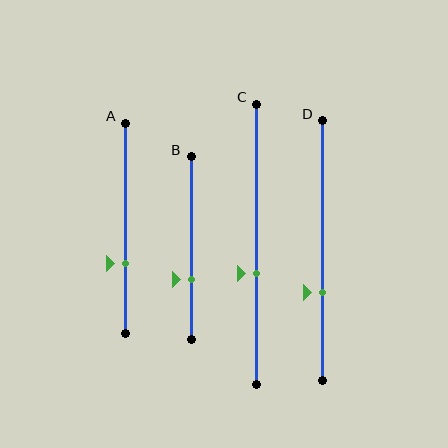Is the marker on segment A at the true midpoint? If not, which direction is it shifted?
No, the marker on segment A is shifted downward by about 17% of the segment length.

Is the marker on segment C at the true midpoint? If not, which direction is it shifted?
No, the marker on segment C is shifted downward by about 11% of the segment length.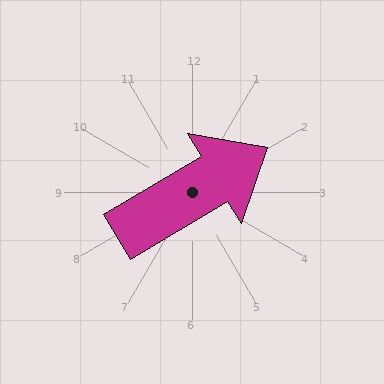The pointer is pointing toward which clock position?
Roughly 2 o'clock.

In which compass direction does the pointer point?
Northeast.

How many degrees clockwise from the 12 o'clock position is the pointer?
Approximately 59 degrees.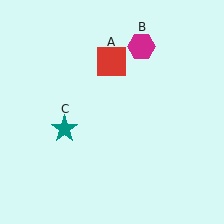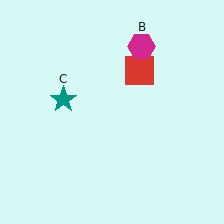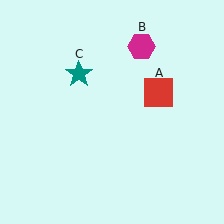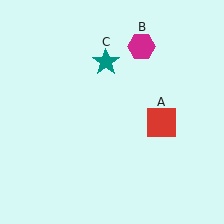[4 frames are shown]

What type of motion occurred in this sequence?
The red square (object A), teal star (object C) rotated clockwise around the center of the scene.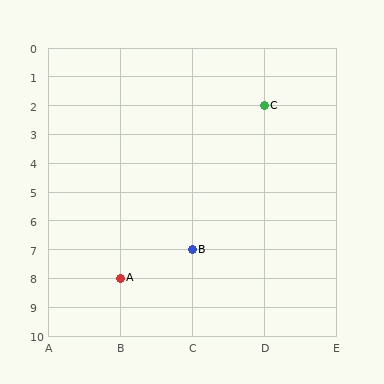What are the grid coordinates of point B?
Point B is at grid coordinates (C, 7).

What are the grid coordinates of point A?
Point A is at grid coordinates (B, 8).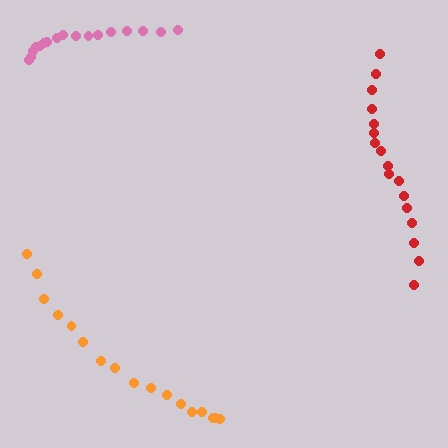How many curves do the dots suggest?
There are 3 distinct paths.